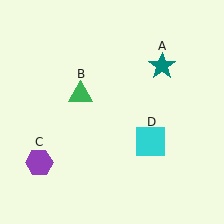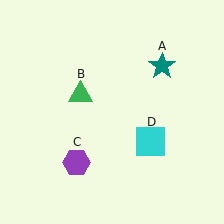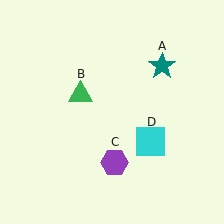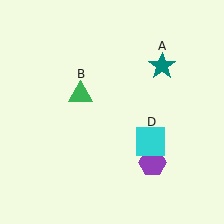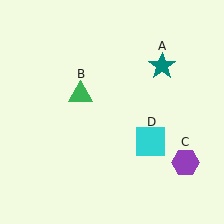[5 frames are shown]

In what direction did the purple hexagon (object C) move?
The purple hexagon (object C) moved right.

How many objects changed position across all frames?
1 object changed position: purple hexagon (object C).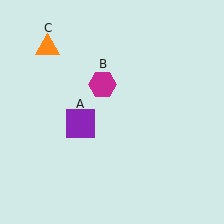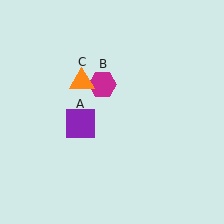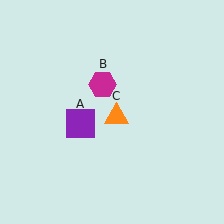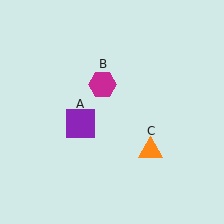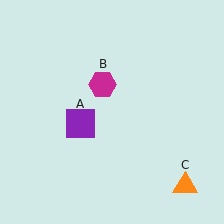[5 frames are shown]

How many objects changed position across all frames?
1 object changed position: orange triangle (object C).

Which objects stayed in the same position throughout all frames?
Purple square (object A) and magenta hexagon (object B) remained stationary.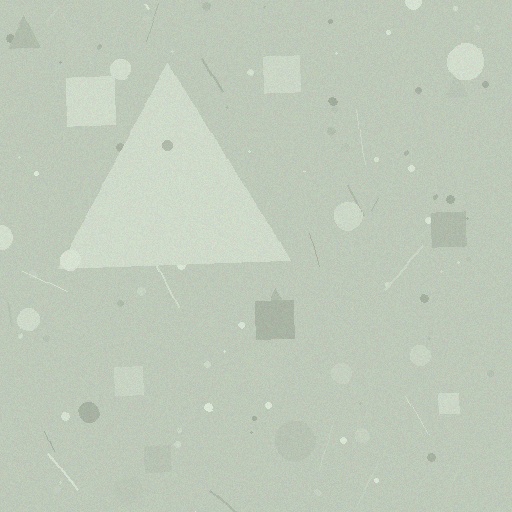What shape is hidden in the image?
A triangle is hidden in the image.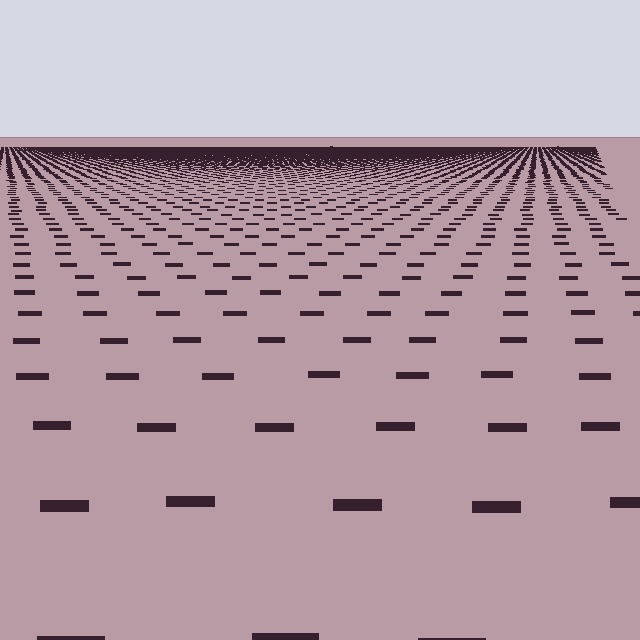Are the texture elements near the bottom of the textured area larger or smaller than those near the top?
Larger. Near the bottom, elements are closer to the viewer and appear at a bigger on-screen size.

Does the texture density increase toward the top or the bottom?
Density increases toward the top.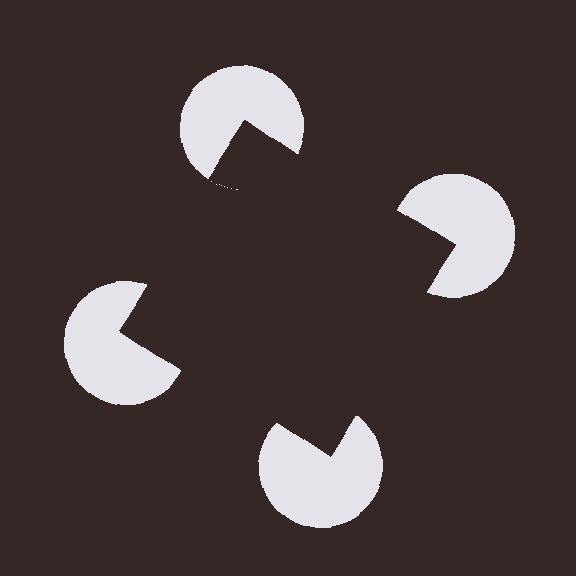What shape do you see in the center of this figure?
An illusory square — its edges are inferred from the aligned wedge cuts in the pac-man discs, not physically drawn.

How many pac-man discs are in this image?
There are 4 — one at each vertex of the illusory square.